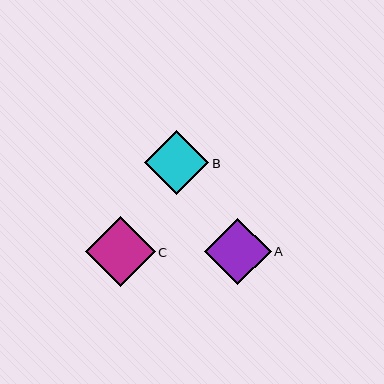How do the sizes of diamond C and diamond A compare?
Diamond C and diamond A are approximately the same size.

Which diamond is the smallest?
Diamond B is the smallest with a size of approximately 64 pixels.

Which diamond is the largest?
Diamond C is the largest with a size of approximately 70 pixels.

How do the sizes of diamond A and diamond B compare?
Diamond A and diamond B are approximately the same size.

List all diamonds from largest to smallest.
From largest to smallest: C, A, B.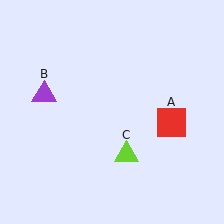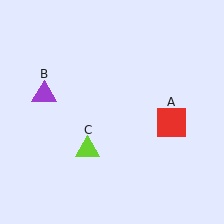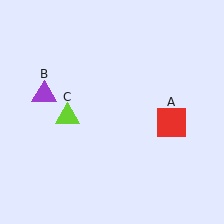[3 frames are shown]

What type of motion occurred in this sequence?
The lime triangle (object C) rotated clockwise around the center of the scene.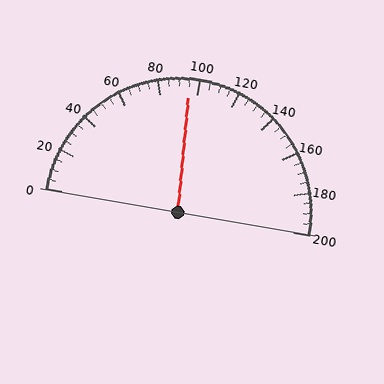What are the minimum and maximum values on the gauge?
The gauge ranges from 0 to 200.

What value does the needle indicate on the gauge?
The needle indicates approximately 95.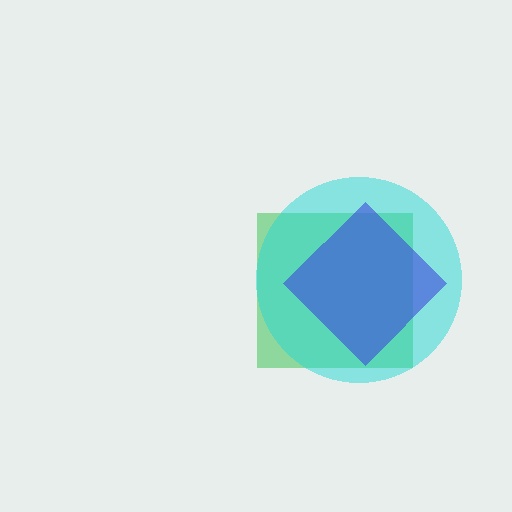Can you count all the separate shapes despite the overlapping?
Yes, there are 3 separate shapes.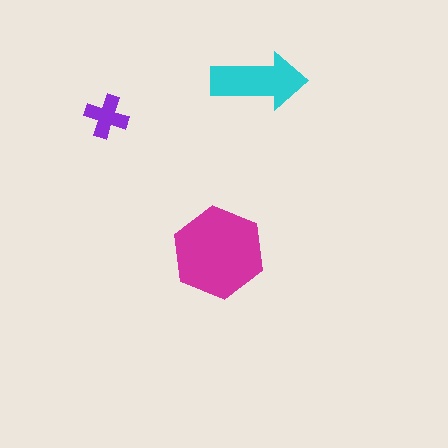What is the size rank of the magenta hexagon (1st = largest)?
1st.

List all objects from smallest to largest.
The purple cross, the cyan arrow, the magenta hexagon.